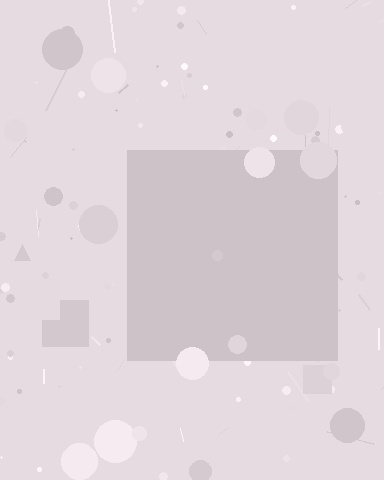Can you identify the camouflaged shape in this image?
The camouflaged shape is a square.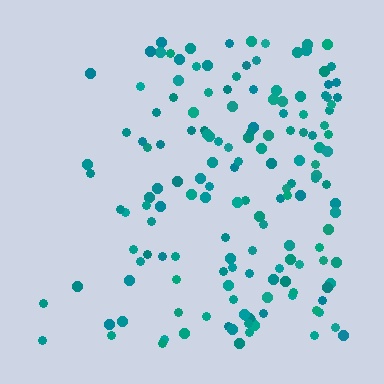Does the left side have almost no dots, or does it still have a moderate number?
Still a moderate number, just noticeably fewer than the right.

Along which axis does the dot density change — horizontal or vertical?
Horizontal.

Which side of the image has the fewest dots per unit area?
The left.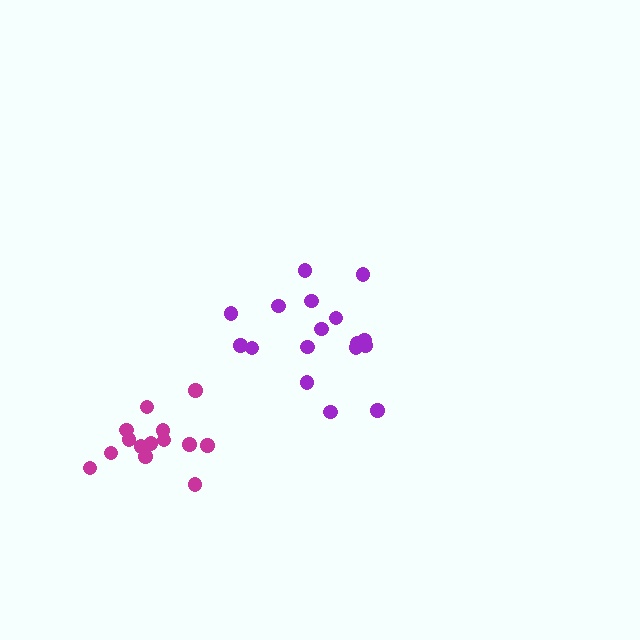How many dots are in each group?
Group 1: 17 dots, Group 2: 14 dots (31 total).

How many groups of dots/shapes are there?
There are 2 groups.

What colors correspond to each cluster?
The clusters are colored: purple, magenta.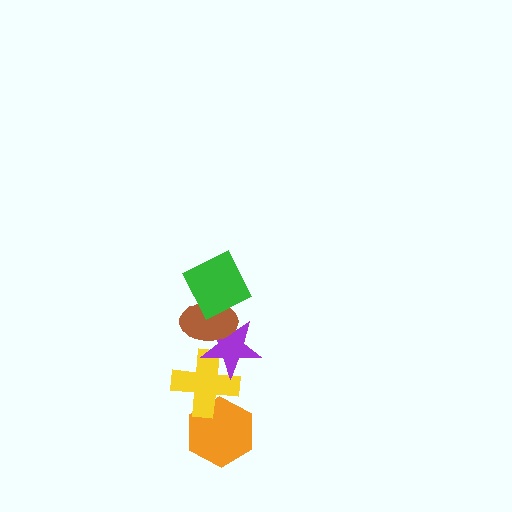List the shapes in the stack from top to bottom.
From top to bottom: the green square, the brown ellipse, the purple star, the yellow cross, the orange hexagon.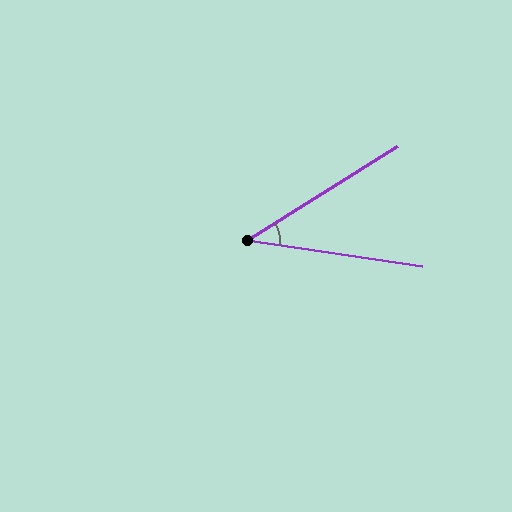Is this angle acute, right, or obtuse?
It is acute.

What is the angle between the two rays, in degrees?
Approximately 41 degrees.